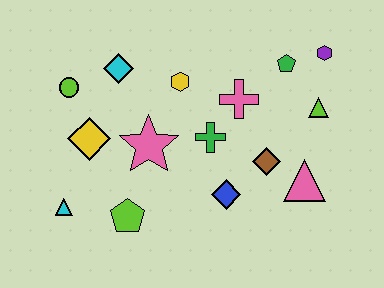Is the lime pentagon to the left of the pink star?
Yes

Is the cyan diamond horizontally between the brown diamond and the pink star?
No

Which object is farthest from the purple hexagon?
The cyan triangle is farthest from the purple hexagon.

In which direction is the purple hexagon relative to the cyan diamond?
The purple hexagon is to the right of the cyan diamond.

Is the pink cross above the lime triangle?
Yes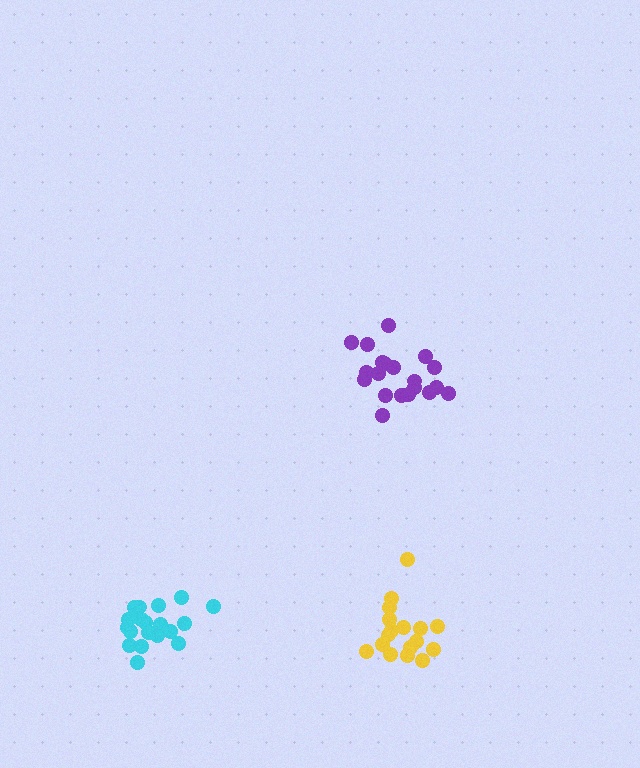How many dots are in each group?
Group 1: 17 dots, Group 2: 19 dots, Group 3: 20 dots (56 total).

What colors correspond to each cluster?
The clusters are colored: yellow, cyan, purple.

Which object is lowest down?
The yellow cluster is bottommost.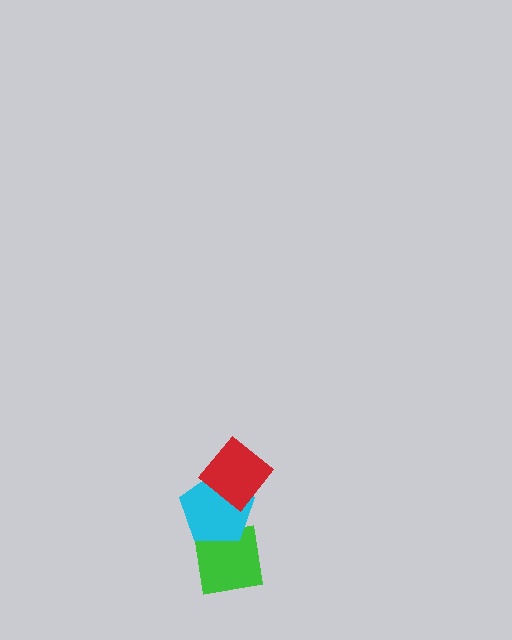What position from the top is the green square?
The green square is 3rd from the top.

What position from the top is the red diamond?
The red diamond is 1st from the top.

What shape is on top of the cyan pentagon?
The red diamond is on top of the cyan pentagon.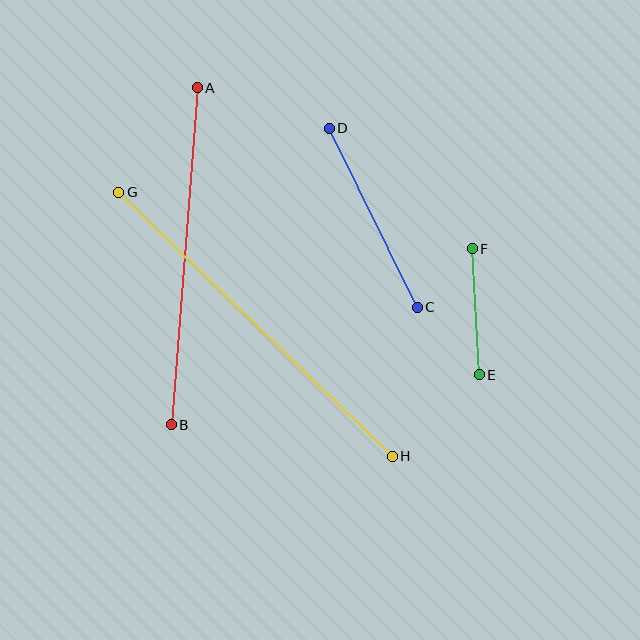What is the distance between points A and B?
The distance is approximately 338 pixels.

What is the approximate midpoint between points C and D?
The midpoint is at approximately (373, 218) pixels.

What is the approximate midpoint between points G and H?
The midpoint is at approximately (256, 324) pixels.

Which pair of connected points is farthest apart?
Points G and H are farthest apart.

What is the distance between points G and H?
The distance is approximately 380 pixels.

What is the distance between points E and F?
The distance is approximately 126 pixels.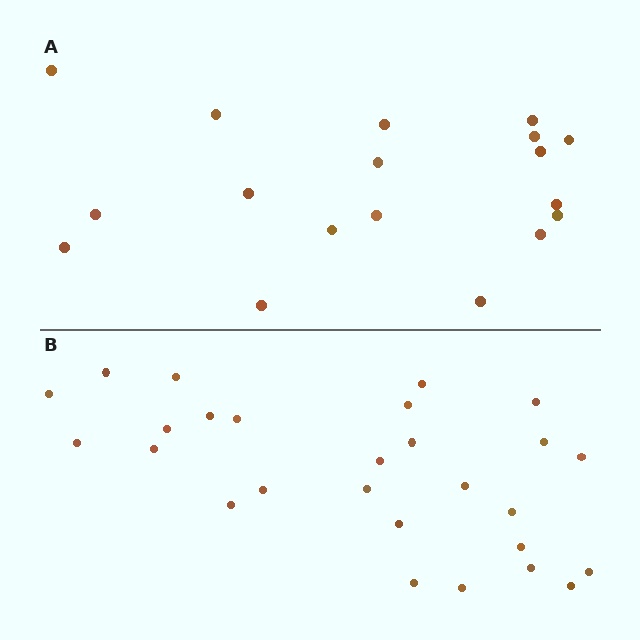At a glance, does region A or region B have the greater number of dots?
Region B (the bottom region) has more dots.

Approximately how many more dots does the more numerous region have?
Region B has roughly 8 or so more dots than region A.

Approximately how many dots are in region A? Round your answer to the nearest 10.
About 20 dots. (The exact count is 18, which rounds to 20.)